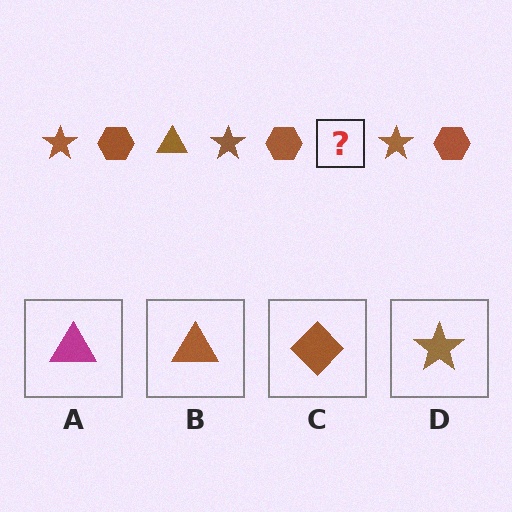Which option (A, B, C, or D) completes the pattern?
B.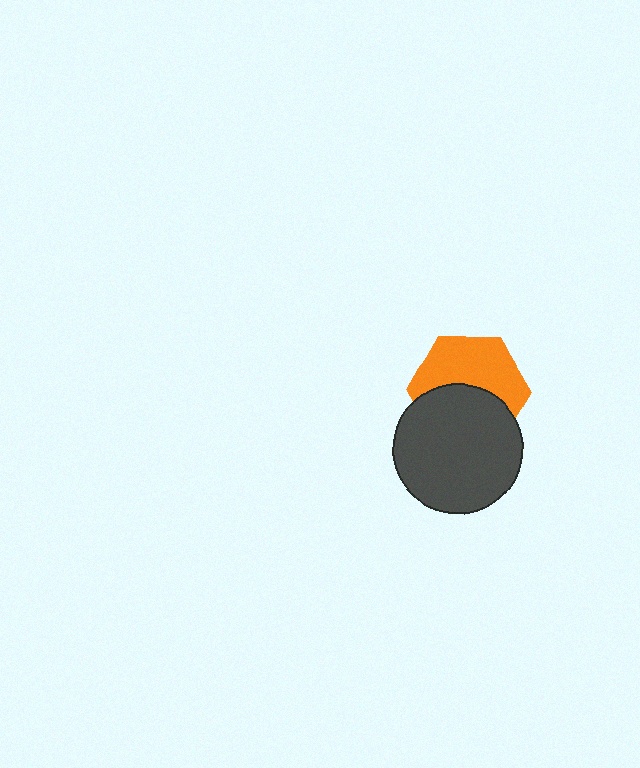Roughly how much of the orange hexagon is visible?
About half of it is visible (roughly 53%).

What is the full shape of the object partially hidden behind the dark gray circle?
The partially hidden object is an orange hexagon.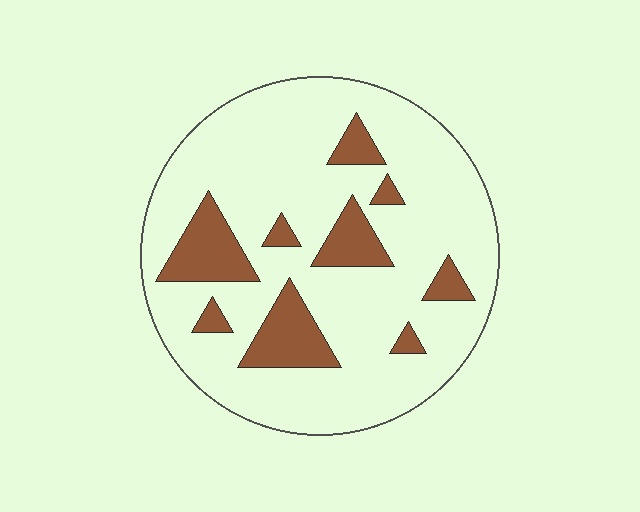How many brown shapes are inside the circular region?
9.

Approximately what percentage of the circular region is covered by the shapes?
Approximately 20%.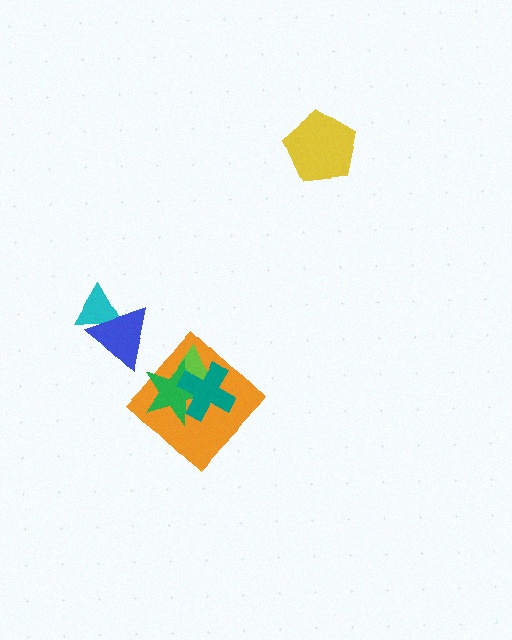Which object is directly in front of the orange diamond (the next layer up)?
The lime triangle is directly in front of the orange diamond.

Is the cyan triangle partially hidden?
Yes, it is partially covered by another shape.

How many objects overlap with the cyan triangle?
1 object overlaps with the cyan triangle.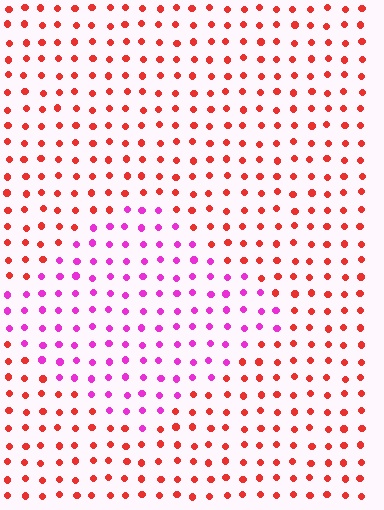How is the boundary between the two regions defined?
The boundary is defined purely by a slight shift in hue (about 54 degrees). Spacing, size, and orientation are identical on both sides.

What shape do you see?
I see a diamond.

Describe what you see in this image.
The image is filled with small red elements in a uniform arrangement. A diamond-shaped region is visible where the elements are tinted to a slightly different hue, forming a subtle color boundary.